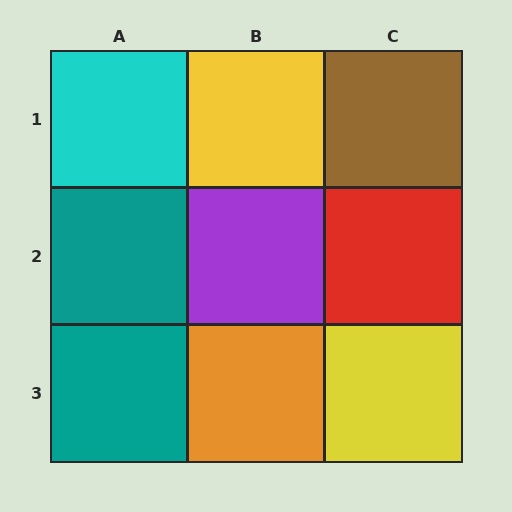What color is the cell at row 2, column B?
Purple.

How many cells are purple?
1 cell is purple.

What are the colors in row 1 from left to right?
Cyan, yellow, brown.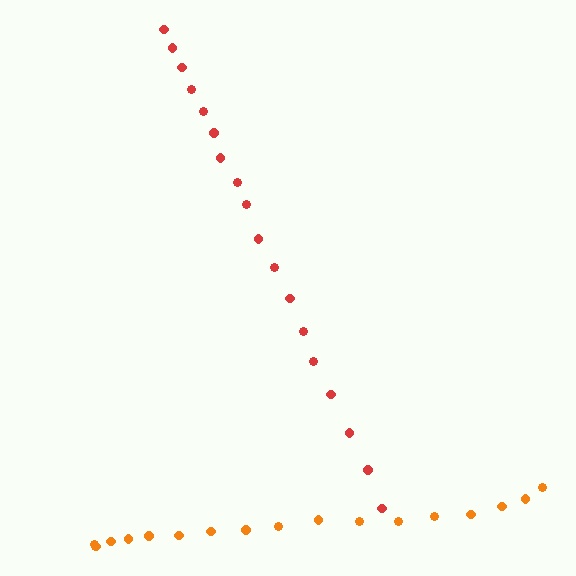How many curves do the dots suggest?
There are 2 distinct paths.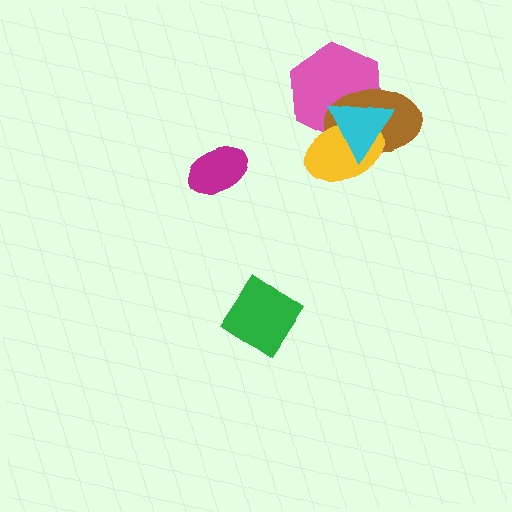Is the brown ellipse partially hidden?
Yes, it is partially covered by another shape.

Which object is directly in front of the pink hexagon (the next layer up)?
The brown ellipse is directly in front of the pink hexagon.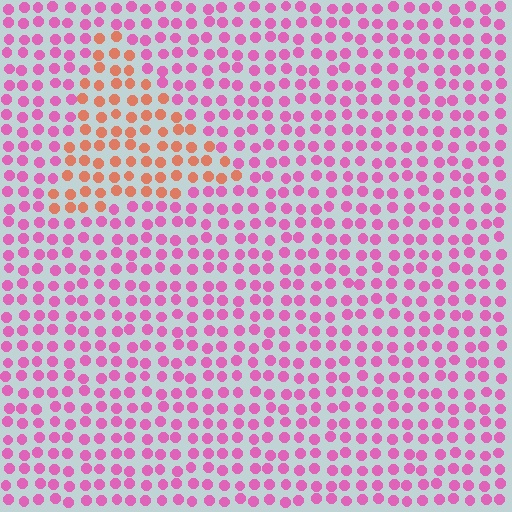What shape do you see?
I see a triangle.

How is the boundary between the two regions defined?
The boundary is defined purely by a slight shift in hue (about 53 degrees). Spacing, size, and orientation are identical on both sides.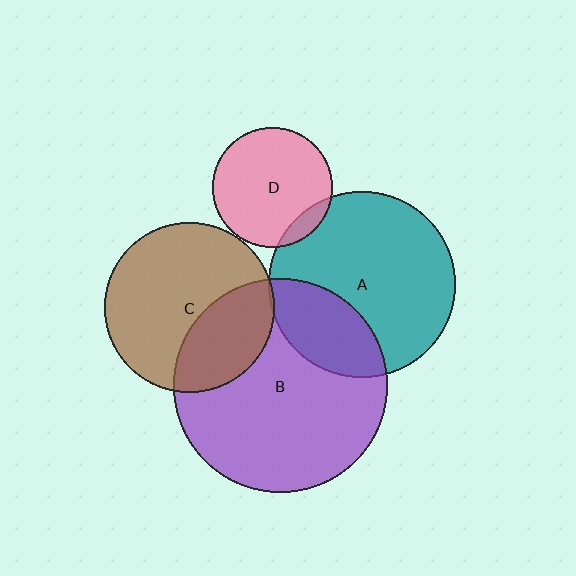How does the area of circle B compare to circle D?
Approximately 3.2 times.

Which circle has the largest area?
Circle B (purple).